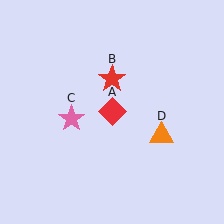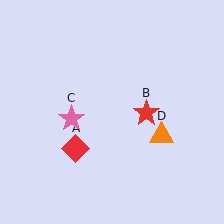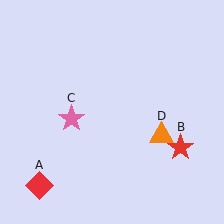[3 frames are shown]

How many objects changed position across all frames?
2 objects changed position: red diamond (object A), red star (object B).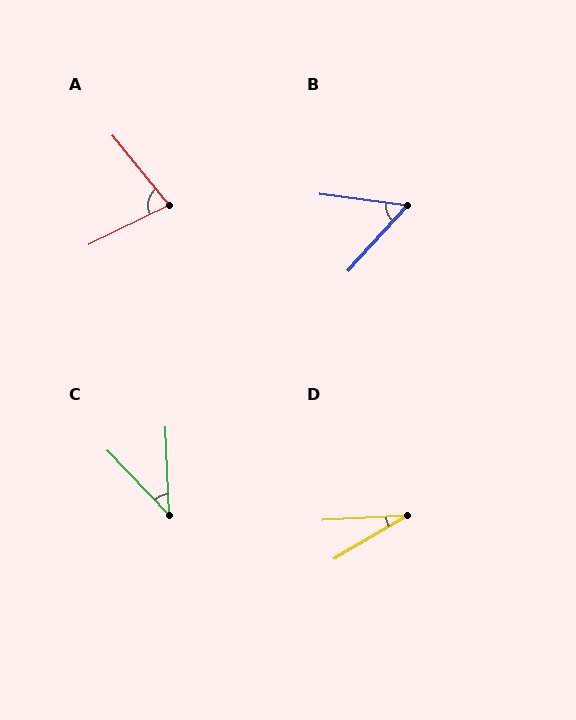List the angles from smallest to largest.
D (27°), C (41°), B (55°), A (77°).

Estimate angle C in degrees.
Approximately 41 degrees.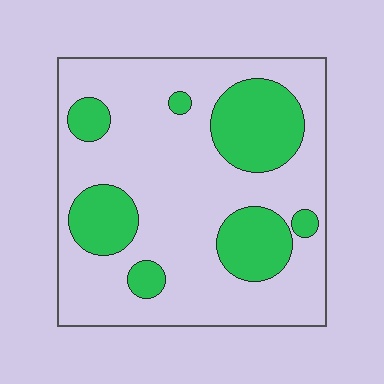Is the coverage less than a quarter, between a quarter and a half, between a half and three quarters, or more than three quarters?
Between a quarter and a half.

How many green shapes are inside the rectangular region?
7.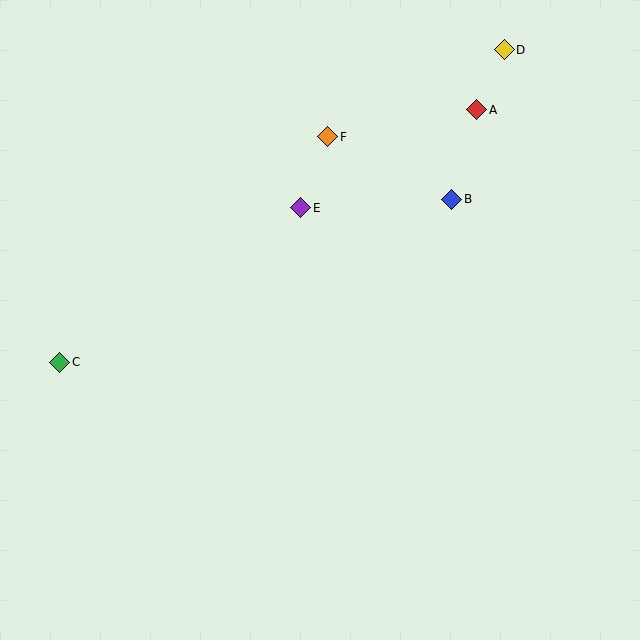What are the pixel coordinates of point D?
Point D is at (504, 50).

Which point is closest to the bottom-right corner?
Point B is closest to the bottom-right corner.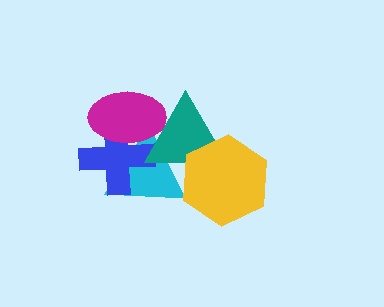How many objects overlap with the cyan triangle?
4 objects overlap with the cyan triangle.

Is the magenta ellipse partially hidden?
No, no other shape covers it.